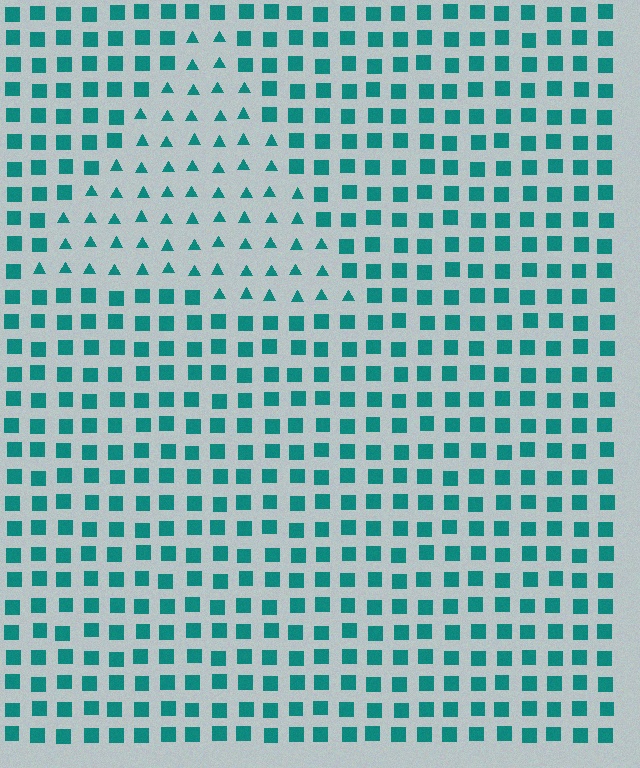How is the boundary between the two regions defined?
The boundary is defined by a change in element shape: triangles inside vs. squares outside. All elements share the same color and spacing.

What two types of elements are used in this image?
The image uses triangles inside the triangle region and squares outside it.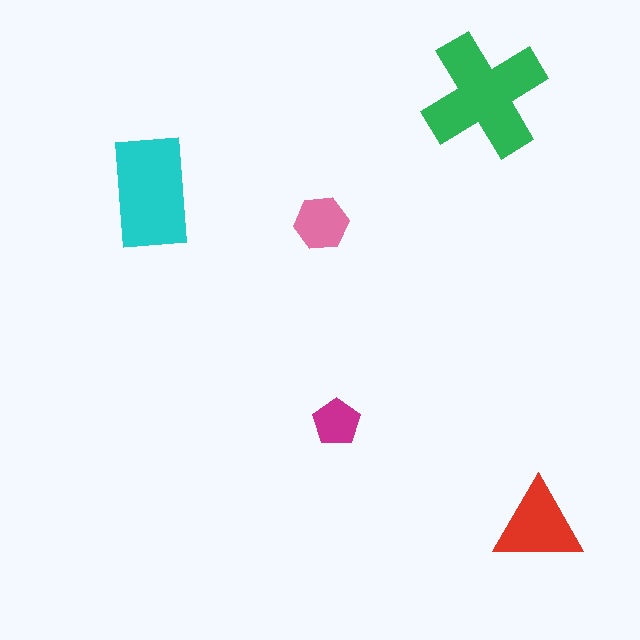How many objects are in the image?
There are 5 objects in the image.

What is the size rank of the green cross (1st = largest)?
1st.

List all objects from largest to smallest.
The green cross, the cyan rectangle, the red triangle, the pink hexagon, the magenta pentagon.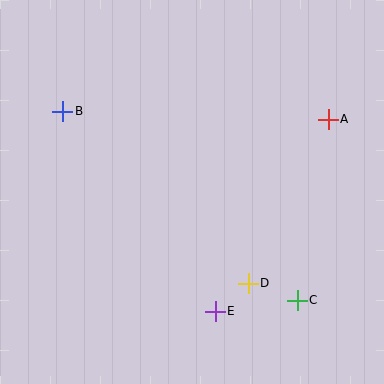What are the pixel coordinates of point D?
Point D is at (248, 283).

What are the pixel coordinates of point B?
Point B is at (63, 112).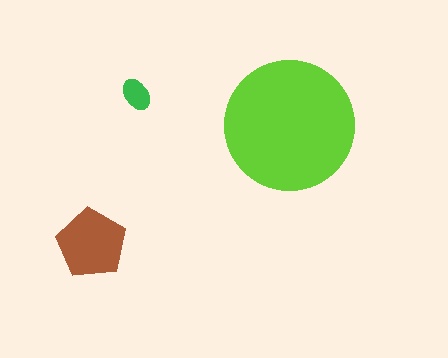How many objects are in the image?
There are 3 objects in the image.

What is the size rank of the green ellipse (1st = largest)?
3rd.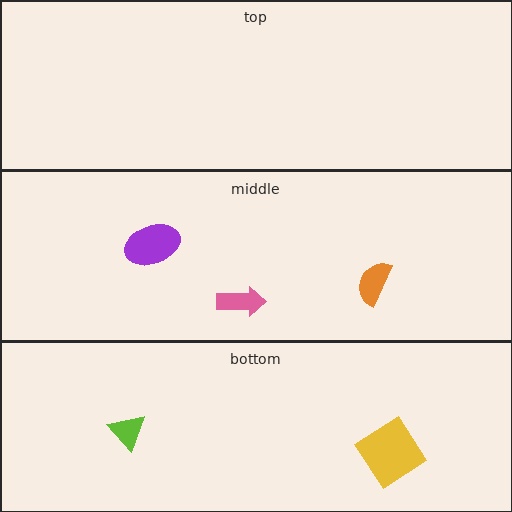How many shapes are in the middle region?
3.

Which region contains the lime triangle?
The bottom region.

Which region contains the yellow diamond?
The bottom region.